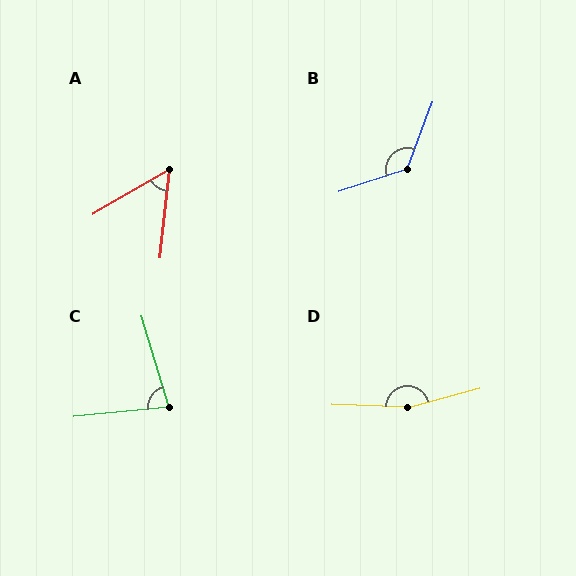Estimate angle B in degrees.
Approximately 129 degrees.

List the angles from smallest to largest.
A (53°), C (79°), B (129°), D (163°).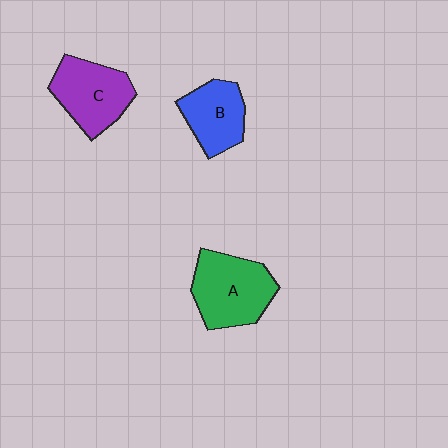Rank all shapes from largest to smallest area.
From largest to smallest: A (green), C (purple), B (blue).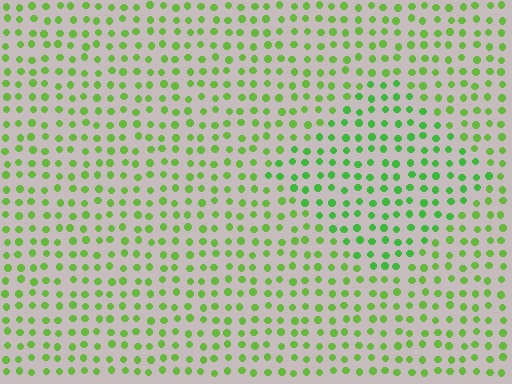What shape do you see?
I see a diamond.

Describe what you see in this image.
The image is filled with small lime elements in a uniform arrangement. A diamond-shaped region is visible where the elements are tinted to a slightly different hue, forming a subtle color boundary.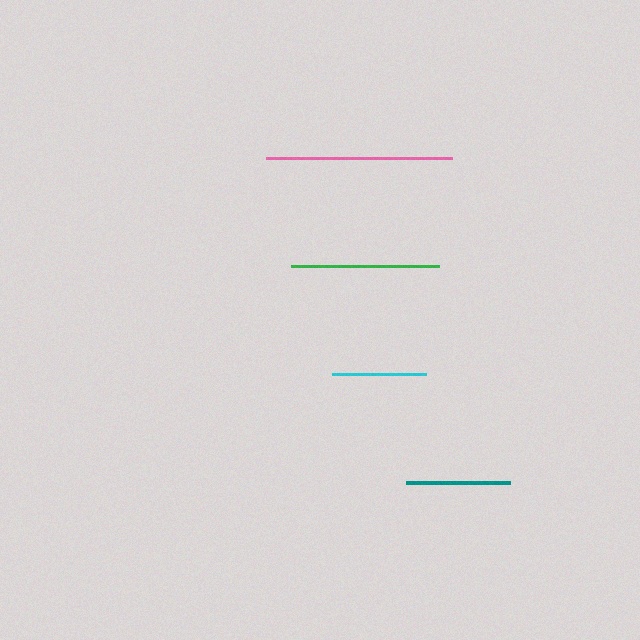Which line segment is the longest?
The pink line is the longest at approximately 187 pixels.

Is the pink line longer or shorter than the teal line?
The pink line is longer than the teal line.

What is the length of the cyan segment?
The cyan segment is approximately 94 pixels long.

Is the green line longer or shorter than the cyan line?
The green line is longer than the cyan line.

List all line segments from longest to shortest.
From longest to shortest: pink, green, teal, cyan.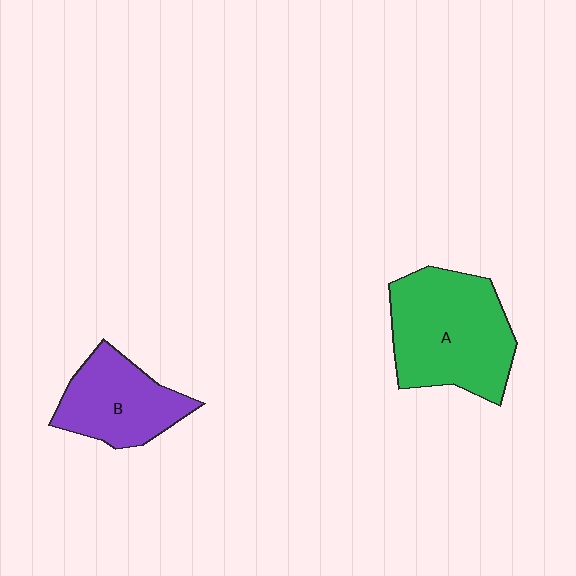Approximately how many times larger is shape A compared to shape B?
Approximately 1.5 times.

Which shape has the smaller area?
Shape B (purple).